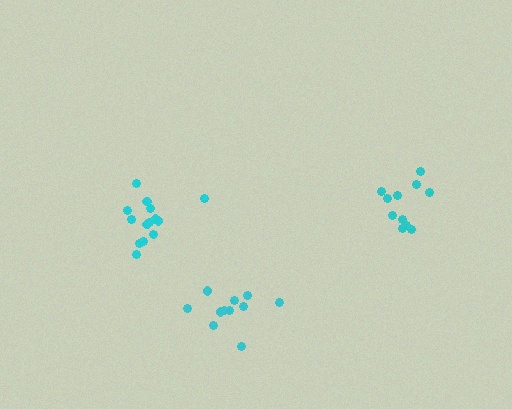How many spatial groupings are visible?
There are 3 spatial groupings.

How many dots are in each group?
Group 1: 11 dots, Group 2: 14 dots, Group 3: 11 dots (36 total).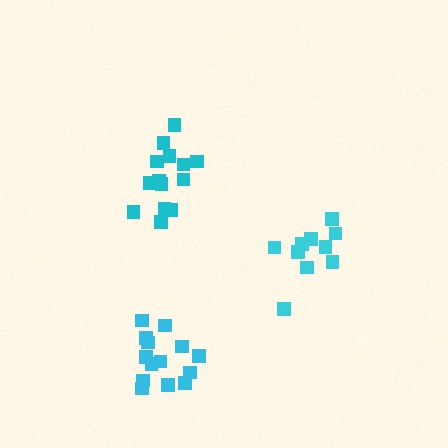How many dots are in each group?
Group 1: 10 dots, Group 2: 14 dots, Group 3: 14 dots (38 total).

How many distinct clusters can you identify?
There are 3 distinct clusters.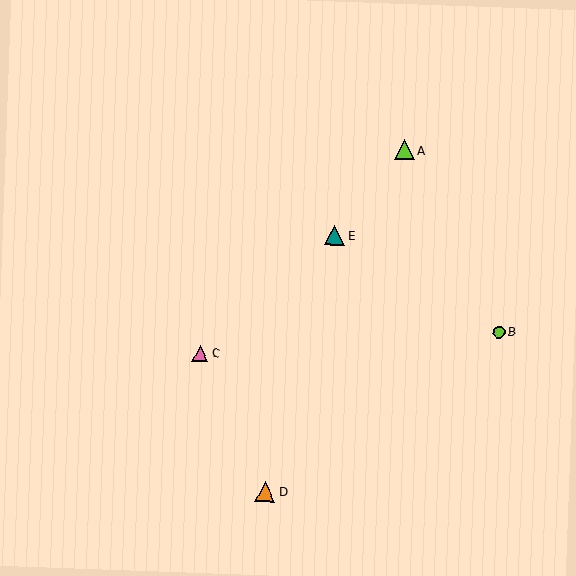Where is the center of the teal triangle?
The center of the teal triangle is at (334, 235).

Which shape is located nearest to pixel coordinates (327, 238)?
The teal triangle (labeled E) at (334, 235) is nearest to that location.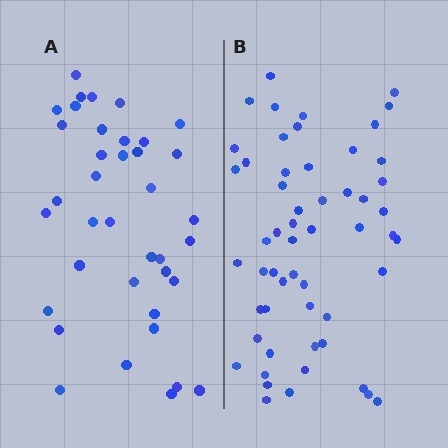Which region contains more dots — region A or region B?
Region B (the right region) has more dots.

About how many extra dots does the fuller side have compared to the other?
Region B has approximately 15 more dots than region A.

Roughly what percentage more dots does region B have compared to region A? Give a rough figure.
About 45% more.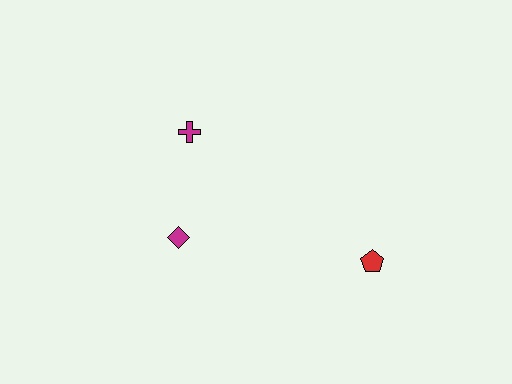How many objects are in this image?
There are 3 objects.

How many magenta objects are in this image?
There are 2 magenta objects.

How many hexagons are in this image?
There are no hexagons.